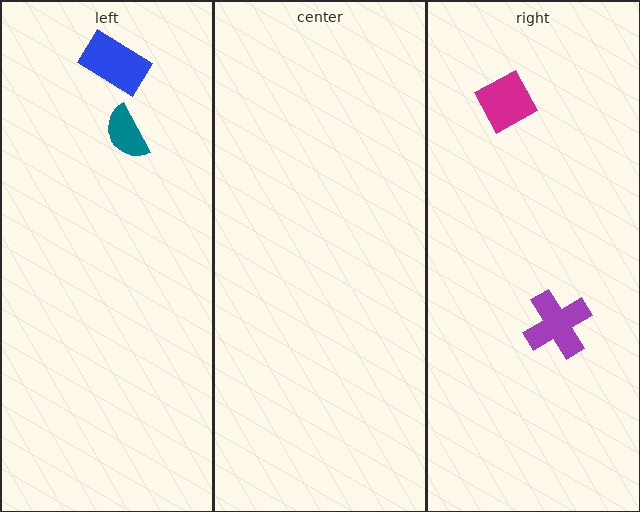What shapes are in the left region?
The teal semicircle, the blue rectangle.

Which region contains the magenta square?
The right region.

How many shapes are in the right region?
2.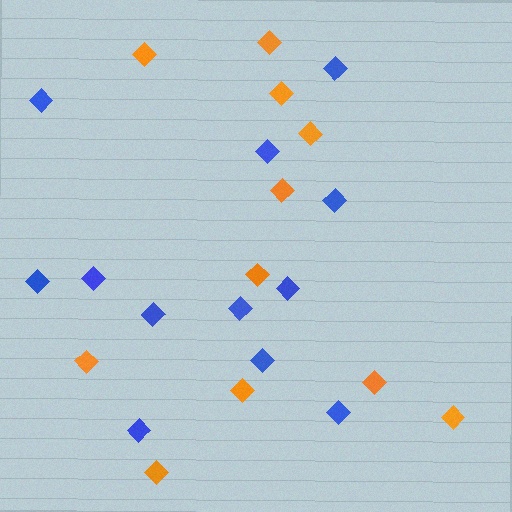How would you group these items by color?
There are 2 groups: one group of blue diamonds (12) and one group of orange diamonds (11).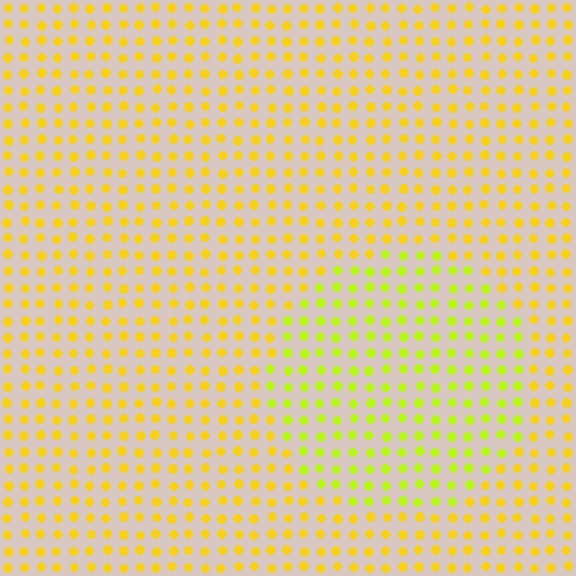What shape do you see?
I see a circle.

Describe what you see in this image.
The image is filled with small yellow elements in a uniform arrangement. A circle-shaped region is visible where the elements are tinted to a slightly different hue, forming a subtle color boundary.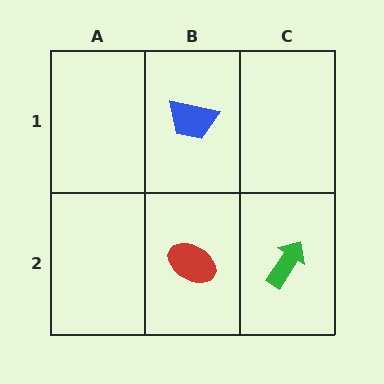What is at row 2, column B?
A red ellipse.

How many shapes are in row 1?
1 shape.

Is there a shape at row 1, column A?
No, that cell is empty.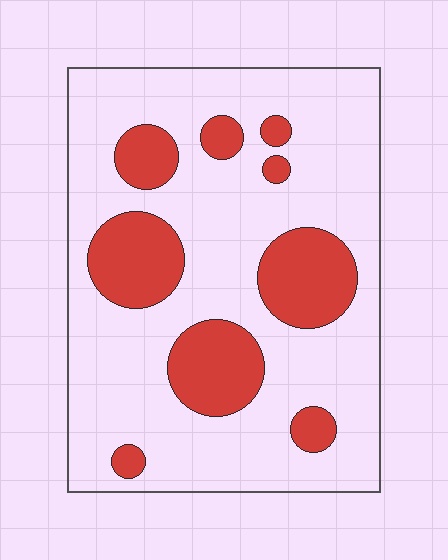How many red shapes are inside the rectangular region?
9.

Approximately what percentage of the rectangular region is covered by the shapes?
Approximately 25%.